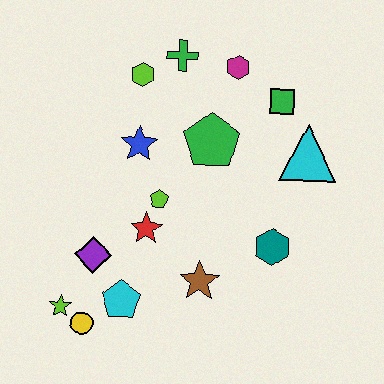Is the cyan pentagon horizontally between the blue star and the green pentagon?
No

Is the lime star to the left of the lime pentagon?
Yes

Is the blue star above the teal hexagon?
Yes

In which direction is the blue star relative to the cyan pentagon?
The blue star is above the cyan pentagon.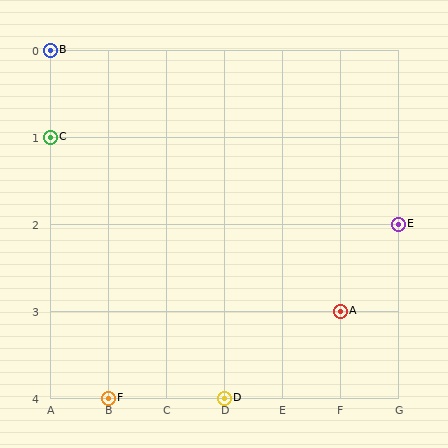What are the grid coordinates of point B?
Point B is at grid coordinates (A, 0).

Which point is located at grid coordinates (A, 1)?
Point C is at (A, 1).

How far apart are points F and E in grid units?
Points F and E are 5 columns and 2 rows apart (about 5.4 grid units diagonally).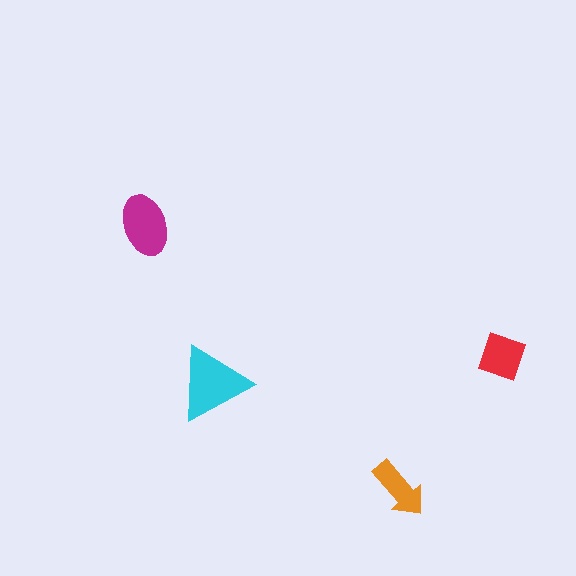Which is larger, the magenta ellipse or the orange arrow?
The magenta ellipse.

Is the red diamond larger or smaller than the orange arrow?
Larger.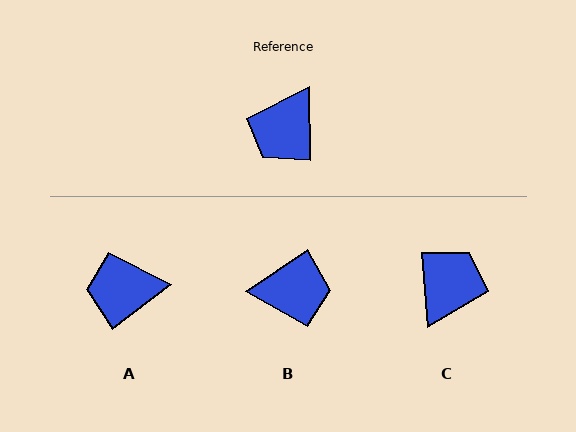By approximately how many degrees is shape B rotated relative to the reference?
Approximately 124 degrees counter-clockwise.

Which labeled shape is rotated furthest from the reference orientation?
C, about 176 degrees away.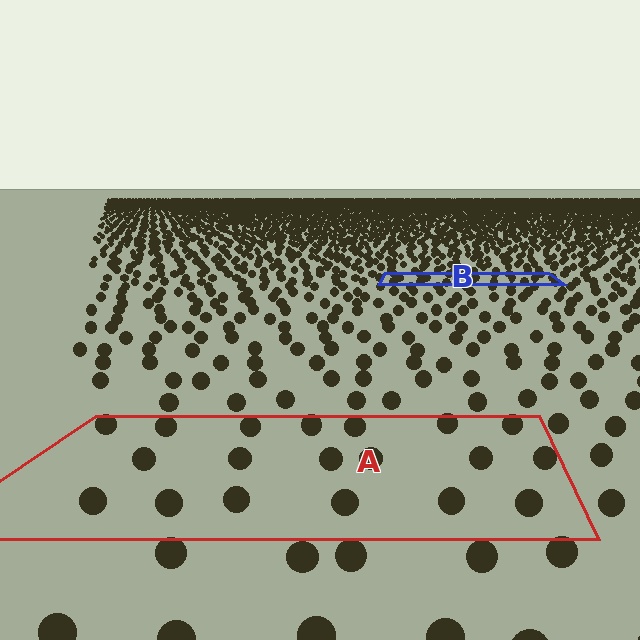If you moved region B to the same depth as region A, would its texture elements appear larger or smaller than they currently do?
They would appear larger. At a closer depth, the same texture elements are projected at a bigger on-screen size.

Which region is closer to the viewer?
Region A is closer. The texture elements there are larger and more spread out.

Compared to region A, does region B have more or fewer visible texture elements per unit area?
Region B has more texture elements per unit area — they are packed more densely because it is farther away.